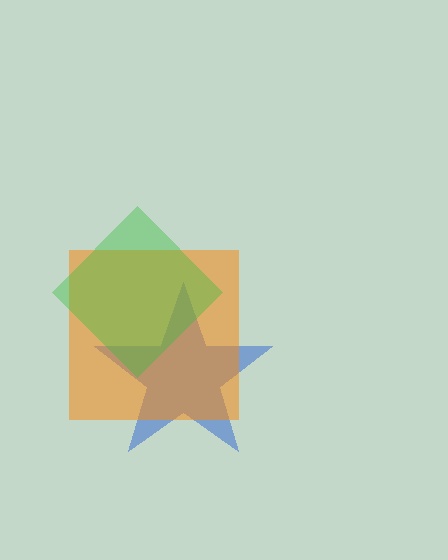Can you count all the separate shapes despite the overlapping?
Yes, there are 3 separate shapes.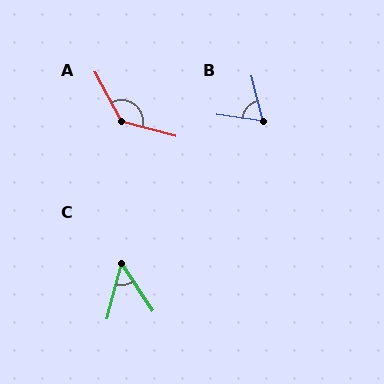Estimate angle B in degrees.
Approximately 68 degrees.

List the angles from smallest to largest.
C (48°), B (68°), A (133°).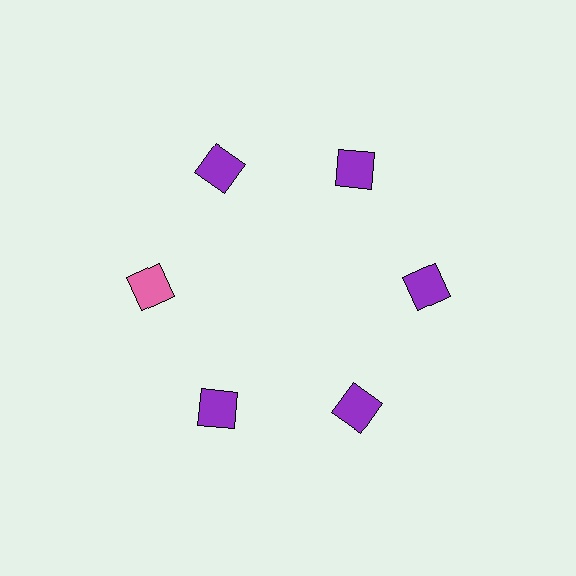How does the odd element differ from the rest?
It has a different color: pink instead of purple.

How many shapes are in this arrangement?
There are 6 shapes arranged in a ring pattern.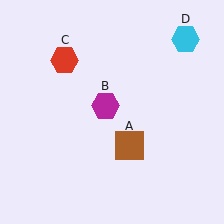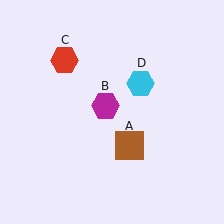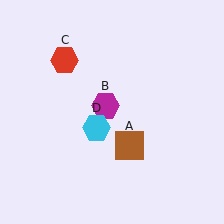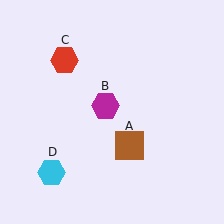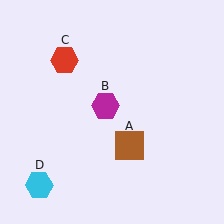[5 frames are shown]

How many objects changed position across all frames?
1 object changed position: cyan hexagon (object D).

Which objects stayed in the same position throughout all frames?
Brown square (object A) and magenta hexagon (object B) and red hexagon (object C) remained stationary.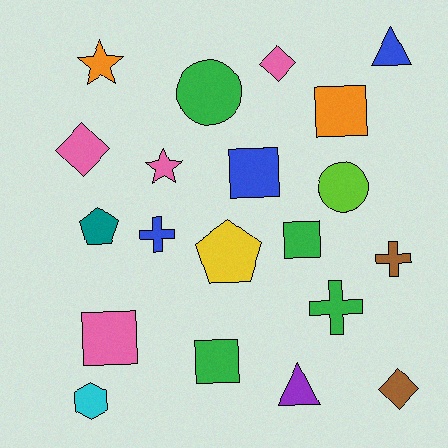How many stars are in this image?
There are 2 stars.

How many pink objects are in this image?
There are 4 pink objects.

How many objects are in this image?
There are 20 objects.